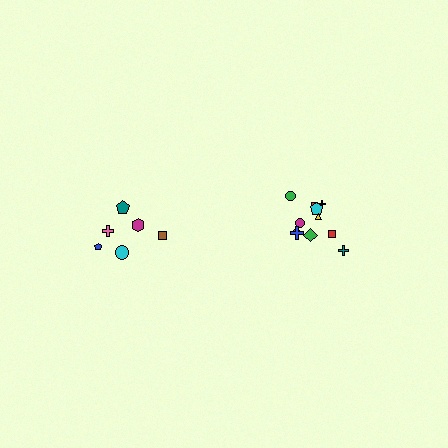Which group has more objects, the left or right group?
The right group.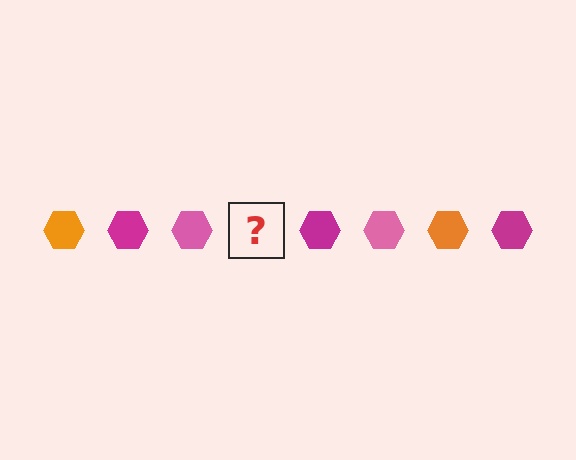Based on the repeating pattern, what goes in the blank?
The blank should be an orange hexagon.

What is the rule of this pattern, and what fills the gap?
The rule is that the pattern cycles through orange, magenta, pink hexagons. The gap should be filled with an orange hexagon.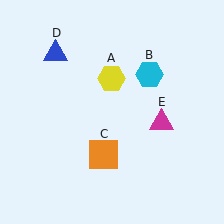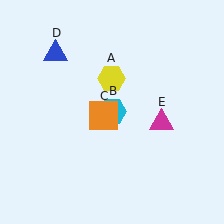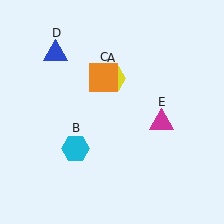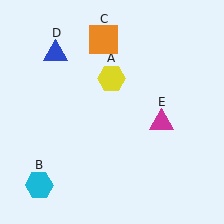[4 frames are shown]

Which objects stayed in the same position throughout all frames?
Yellow hexagon (object A) and blue triangle (object D) and magenta triangle (object E) remained stationary.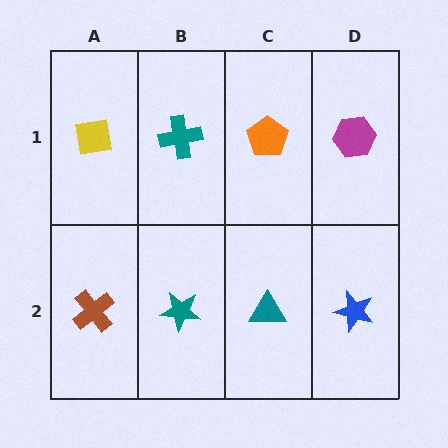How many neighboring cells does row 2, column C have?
3.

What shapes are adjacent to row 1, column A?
A brown cross (row 2, column A), a teal cross (row 1, column B).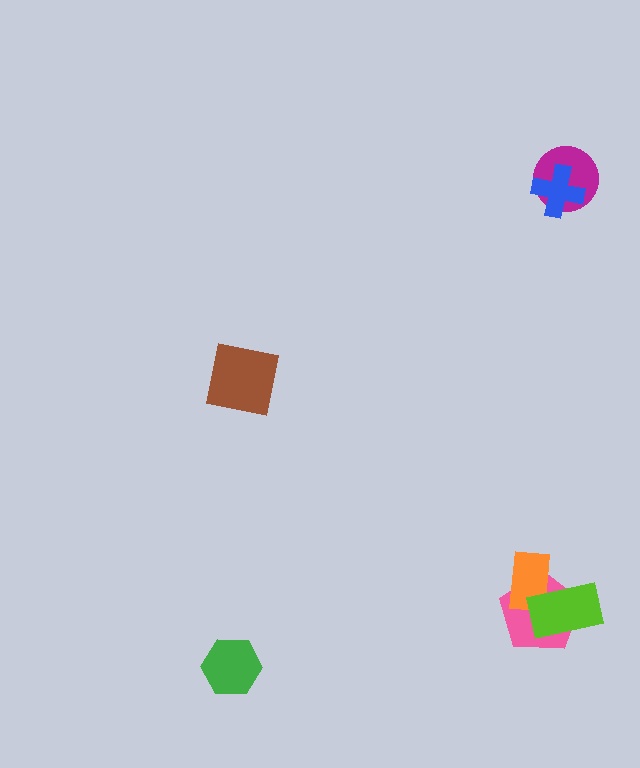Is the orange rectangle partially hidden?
Yes, it is partially covered by another shape.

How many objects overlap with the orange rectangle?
2 objects overlap with the orange rectangle.